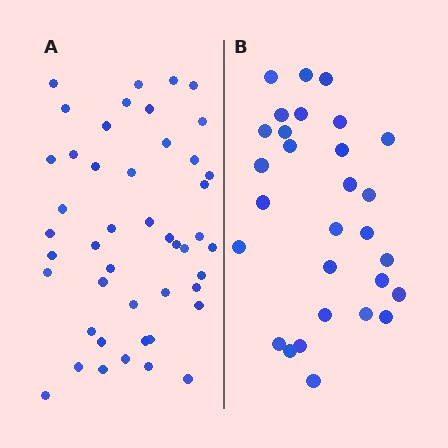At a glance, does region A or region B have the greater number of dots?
Region A (the left region) has more dots.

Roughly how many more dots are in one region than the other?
Region A has approximately 15 more dots than region B.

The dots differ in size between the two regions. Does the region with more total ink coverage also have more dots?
No. Region B has more total ink coverage because its dots are larger, but region A actually contains more individual dots. Total area can be misleading — the number of items is what matters here.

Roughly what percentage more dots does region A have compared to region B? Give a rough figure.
About 60% more.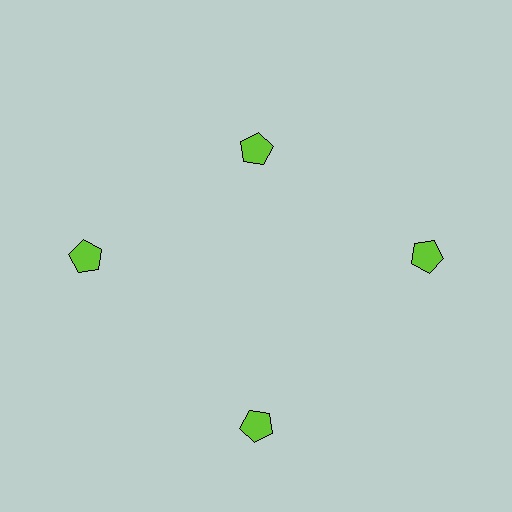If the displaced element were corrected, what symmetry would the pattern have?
It would have 4-fold rotational symmetry — the pattern would map onto itself every 90 degrees.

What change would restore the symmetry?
The symmetry would be restored by moving it outward, back onto the ring so that all 4 pentagons sit at equal angles and equal distance from the center.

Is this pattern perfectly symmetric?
No. The 4 lime pentagons are arranged in a ring, but one element near the 12 o'clock position is pulled inward toward the center, breaking the 4-fold rotational symmetry.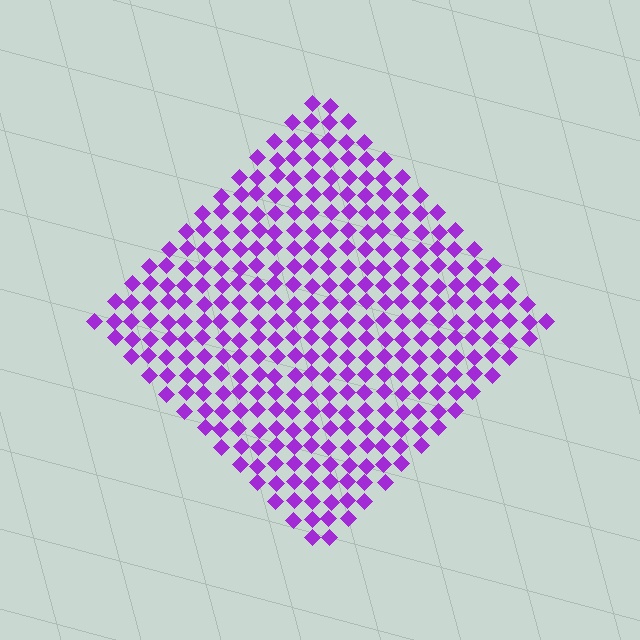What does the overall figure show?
The overall figure shows a diamond.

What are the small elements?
The small elements are diamonds.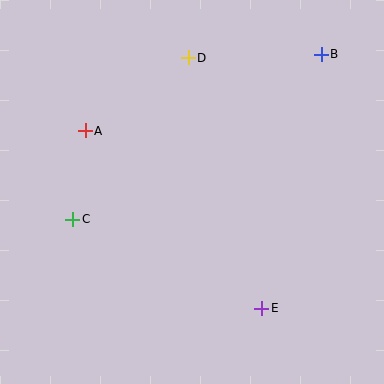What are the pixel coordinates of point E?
Point E is at (262, 309).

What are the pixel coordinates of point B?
Point B is at (321, 54).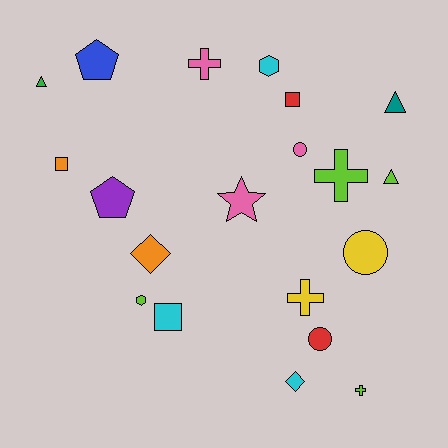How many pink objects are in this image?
There are 3 pink objects.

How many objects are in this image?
There are 20 objects.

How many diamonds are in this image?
There are 2 diamonds.